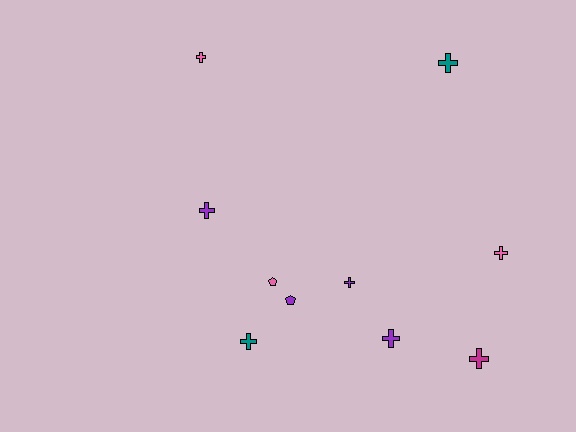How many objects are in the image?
There are 10 objects.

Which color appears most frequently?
Purple, with 4 objects.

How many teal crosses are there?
There are 2 teal crosses.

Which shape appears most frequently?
Cross, with 8 objects.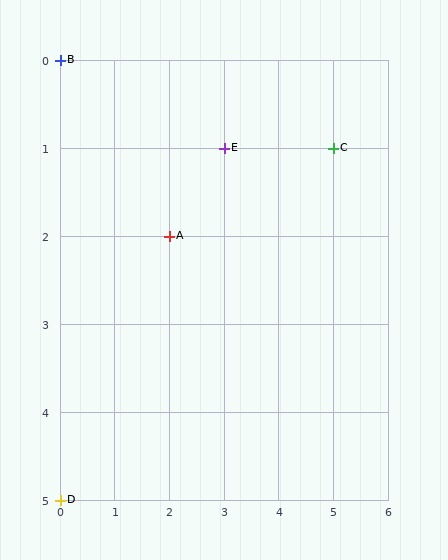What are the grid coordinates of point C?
Point C is at grid coordinates (5, 1).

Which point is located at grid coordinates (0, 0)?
Point B is at (0, 0).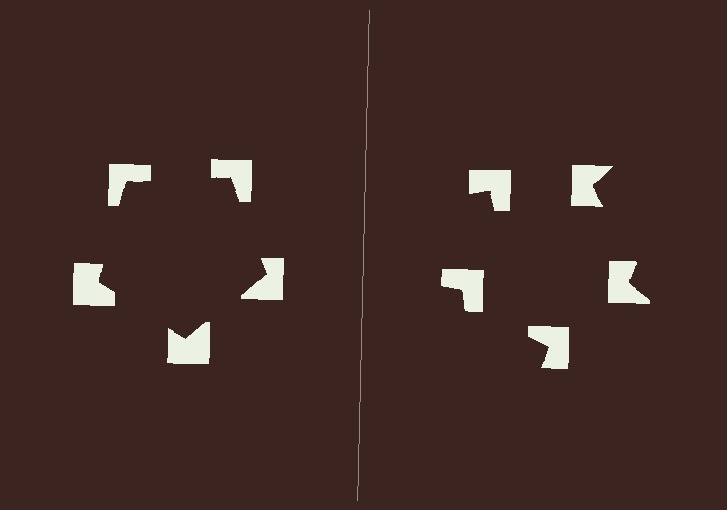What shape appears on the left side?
An illusory pentagon.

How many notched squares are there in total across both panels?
10 — 5 on each side.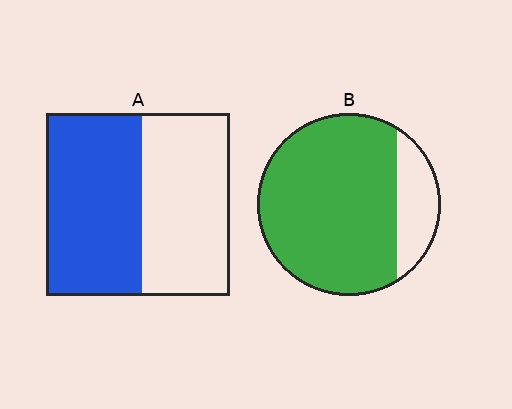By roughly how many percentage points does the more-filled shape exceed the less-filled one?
By roughly 30 percentage points (B over A).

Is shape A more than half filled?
Roughly half.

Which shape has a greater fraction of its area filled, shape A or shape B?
Shape B.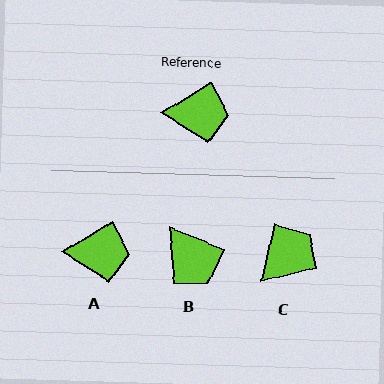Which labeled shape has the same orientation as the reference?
A.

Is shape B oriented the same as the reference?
No, it is off by about 53 degrees.